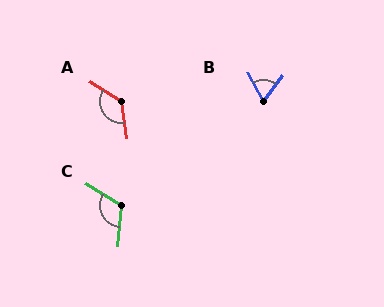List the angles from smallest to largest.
B (64°), C (117°), A (131°).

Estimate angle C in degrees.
Approximately 117 degrees.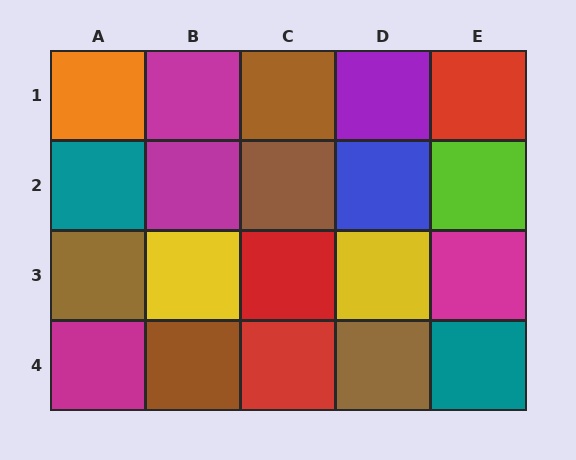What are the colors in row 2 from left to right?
Teal, magenta, brown, blue, lime.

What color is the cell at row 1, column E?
Red.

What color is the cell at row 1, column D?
Purple.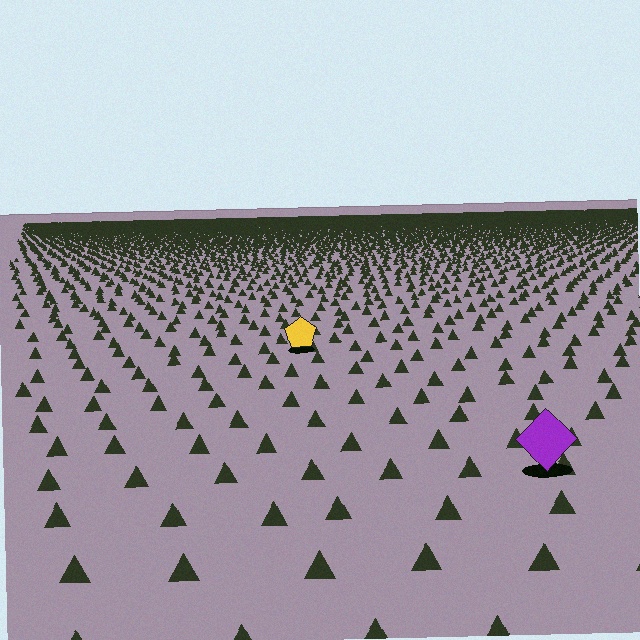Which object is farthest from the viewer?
The yellow pentagon is farthest from the viewer. It appears smaller and the ground texture around it is denser.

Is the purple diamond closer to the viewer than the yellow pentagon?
Yes. The purple diamond is closer — you can tell from the texture gradient: the ground texture is coarser near it.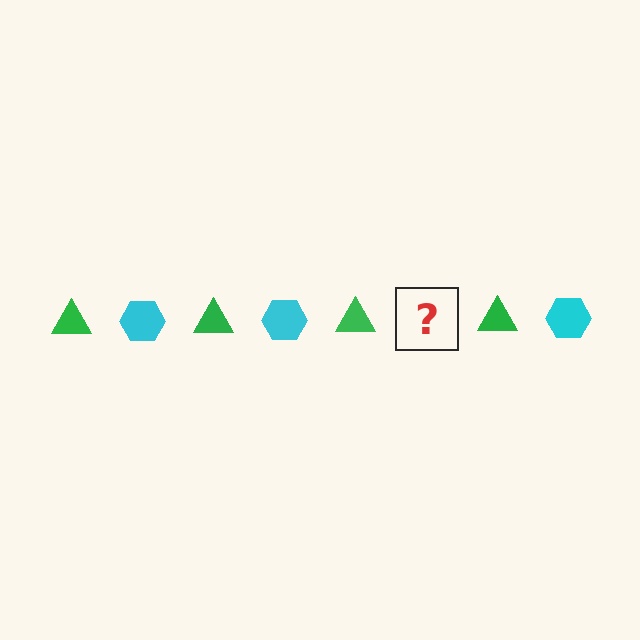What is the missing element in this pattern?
The missing element is a cyan hexagon.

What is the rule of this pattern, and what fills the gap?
The rule is that the pattern alternates between green triangle and cyan hexagon. The gap should be filled with a cyan hexagon.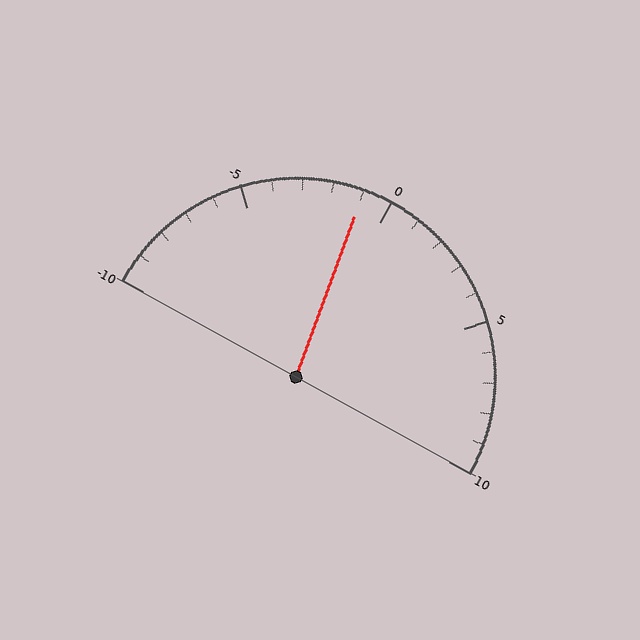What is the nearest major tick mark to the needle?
The nearest major tick mark is 0.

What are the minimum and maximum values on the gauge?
The gauge ranges from -10 to 10.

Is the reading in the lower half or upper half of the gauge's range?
The reading is in the lower half of the range (-10 to 10).